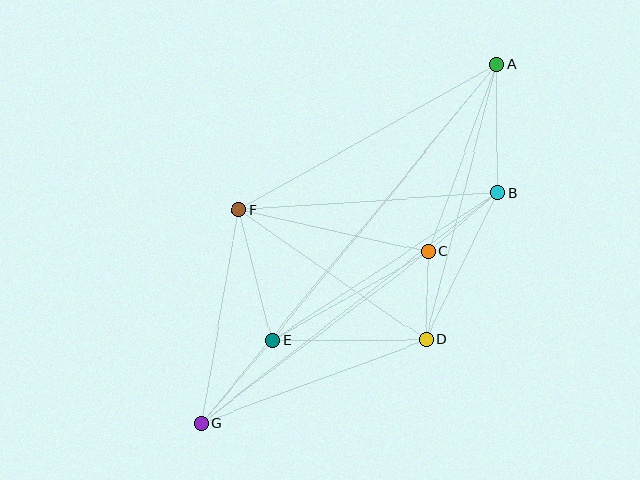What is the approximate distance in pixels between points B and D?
The distance between B and D is approximately 163 pixels.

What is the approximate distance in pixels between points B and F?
The distance between B and F is approximately 259 pixels.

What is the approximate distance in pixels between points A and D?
The distance between A and D is approximately 284 pixels.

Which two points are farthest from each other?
Points A and G are farthest from each other.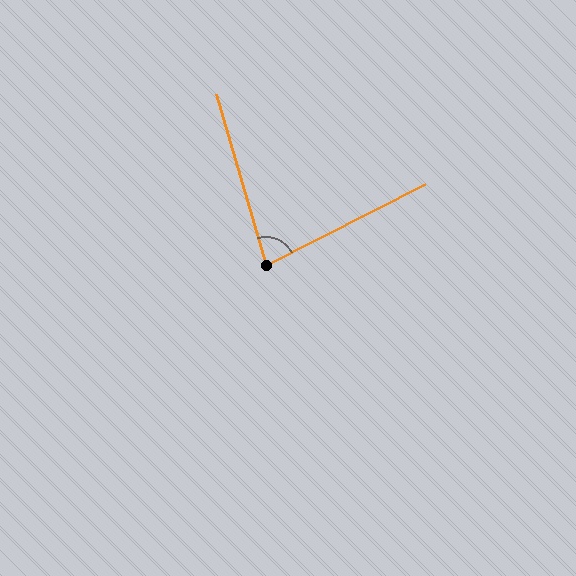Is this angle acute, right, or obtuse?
It is acute.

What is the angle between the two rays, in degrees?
Approximately 79 degrees.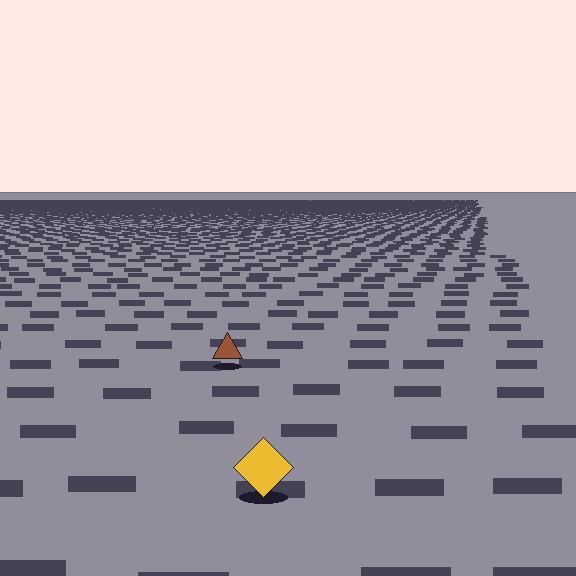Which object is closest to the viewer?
The yellow diamond is closest. The texture marks near it are larger and more spread out.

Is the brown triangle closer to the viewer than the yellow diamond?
No. The yellow diamond is closer — you can tell from the texture gradient: the ground texture is coarser near it.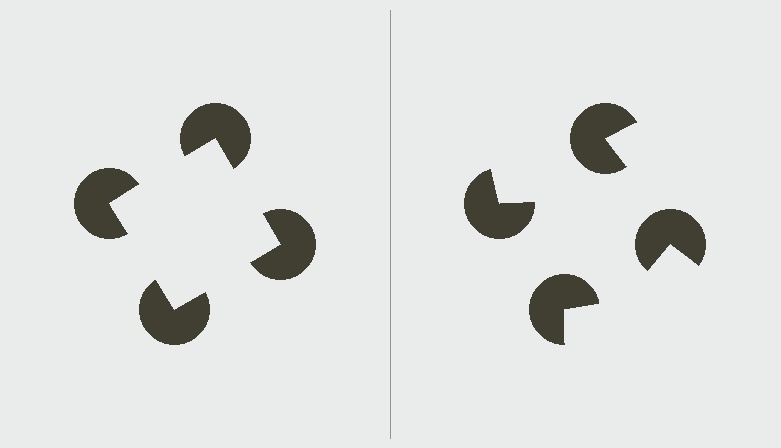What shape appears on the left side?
An illusory square.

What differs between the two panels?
The pac-man discs are positioned identically on both sides; only the wedge orientations differ. On the left they align to a square; on the right they are misaligned.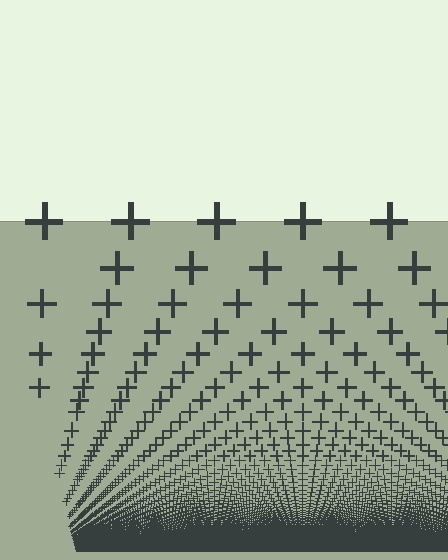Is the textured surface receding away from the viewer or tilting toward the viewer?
The surface appears to tilt toward the viewer. Texture elements get larger and sparser toward the top.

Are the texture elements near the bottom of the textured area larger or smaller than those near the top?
Smaller. The gradient is inverted — elements near the bottom are smaller and denser.